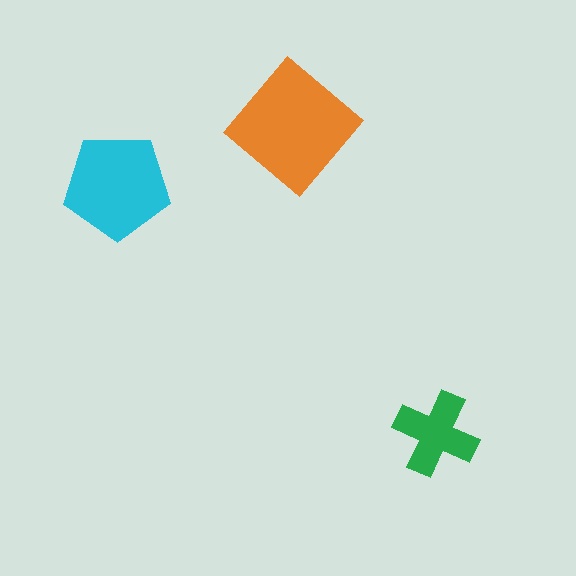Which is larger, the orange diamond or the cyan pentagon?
The orange diamond.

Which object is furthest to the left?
The cyan pentagon is leftmost.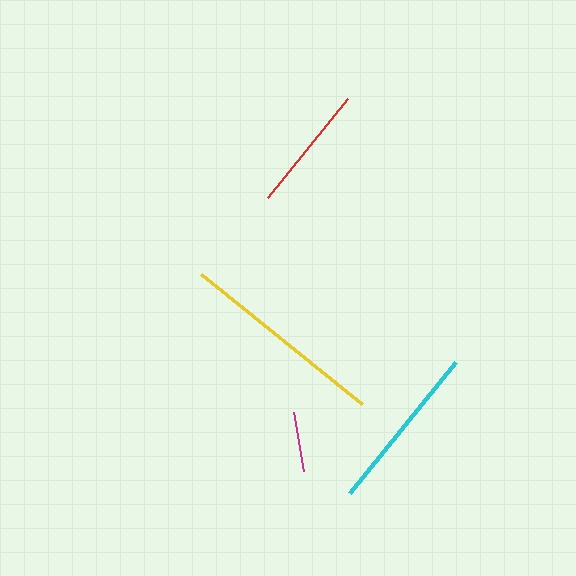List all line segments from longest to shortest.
From longest to shortest: yellow, cyan, red, magenta.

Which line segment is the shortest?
The magenta line is the shortest at approximately 60 pixels.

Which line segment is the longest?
The yellow line is the longest at approximately 207 pixels.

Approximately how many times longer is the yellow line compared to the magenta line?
The yellow line is approximately 3.4 times the length of the magenta line.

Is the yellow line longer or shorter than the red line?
The yellow line is longer than the red line.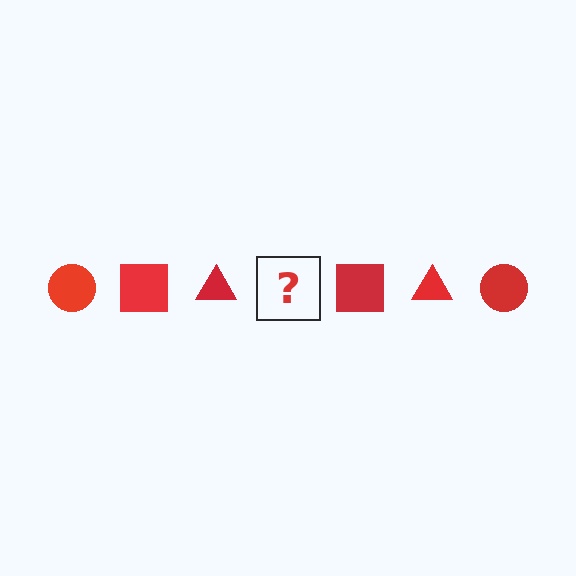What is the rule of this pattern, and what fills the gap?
The rule is that the pattern cycles through circle, square, triangle shapes in red. The gap should be filled with a red circle.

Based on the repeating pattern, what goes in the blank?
The blank should be a red circle.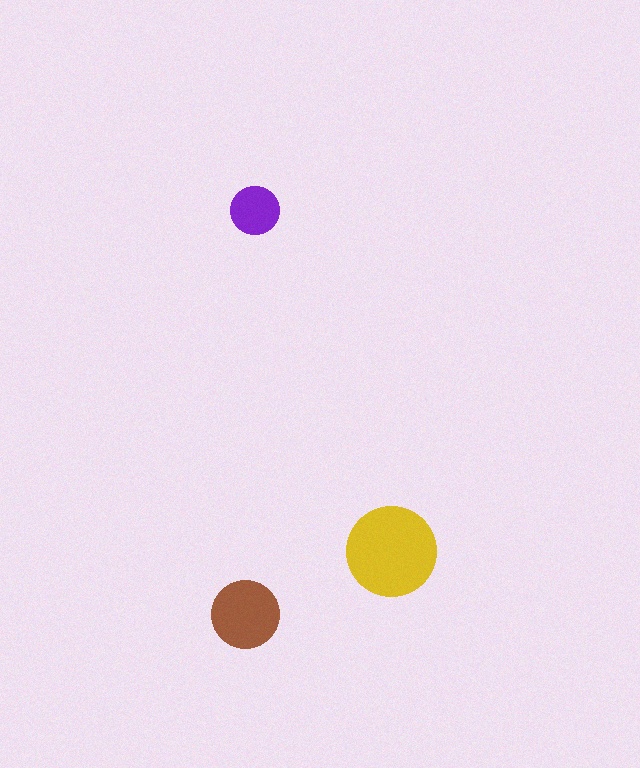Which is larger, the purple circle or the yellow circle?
The yellow one.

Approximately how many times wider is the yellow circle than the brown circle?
About 1.5 times wider.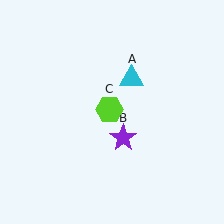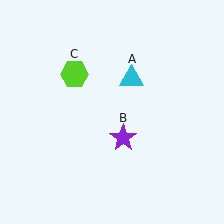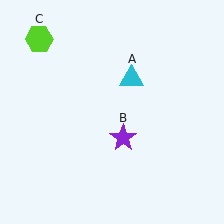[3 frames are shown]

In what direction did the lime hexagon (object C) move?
The lime hexagon (object C) moved up and to the left.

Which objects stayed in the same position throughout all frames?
Cyan triangle (object A) and purple star (object B) remained stationary.